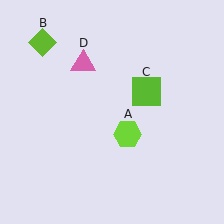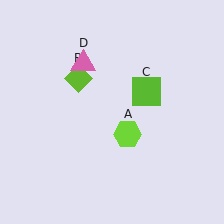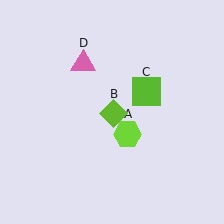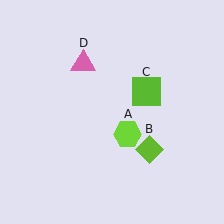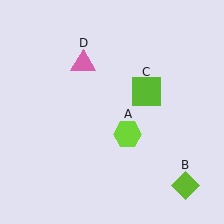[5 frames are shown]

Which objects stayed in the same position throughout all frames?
Lime hexagon (object A) and lime square (object C) and pink triangle (object D) remained stationary.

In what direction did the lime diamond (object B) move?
The lime diamond (object B) moved down and to the right.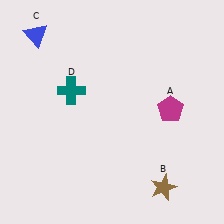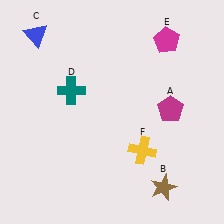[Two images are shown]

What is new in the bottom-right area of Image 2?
A yellow cross (F) was added in the bottom-right area of Image 2.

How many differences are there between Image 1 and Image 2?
There are 2 differences between the two images.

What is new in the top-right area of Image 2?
A magenta pentagon (E) was added in the top-right area of Image 2.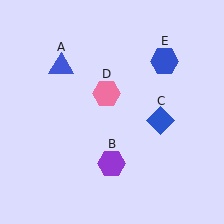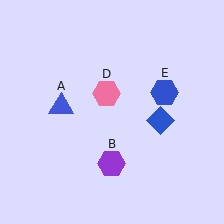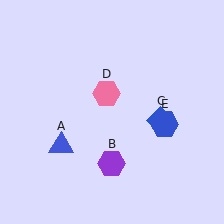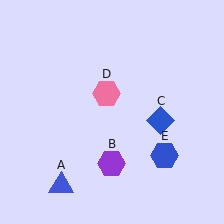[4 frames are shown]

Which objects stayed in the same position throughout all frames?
Purple hexagon (object B) and blue diamond (object C) and pink hexagon (object D) remained stationary.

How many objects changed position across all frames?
2 objects changed position: blue triangle (object A), blue hexagon (object E).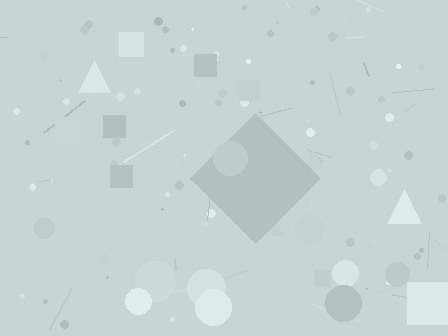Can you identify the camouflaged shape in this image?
The camouflaged shape is a diamond.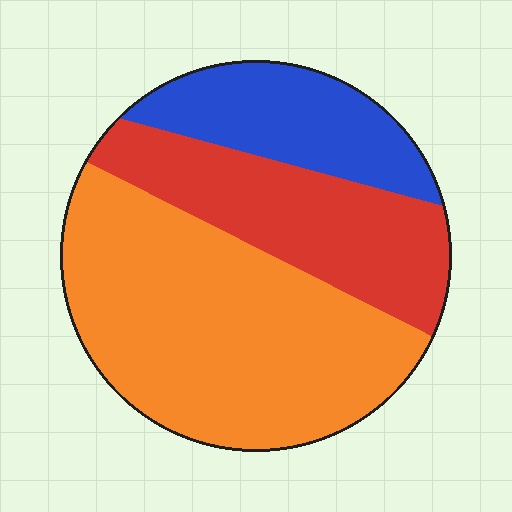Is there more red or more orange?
Orange.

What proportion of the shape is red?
Red takes up between a sixth and a third of the shape.